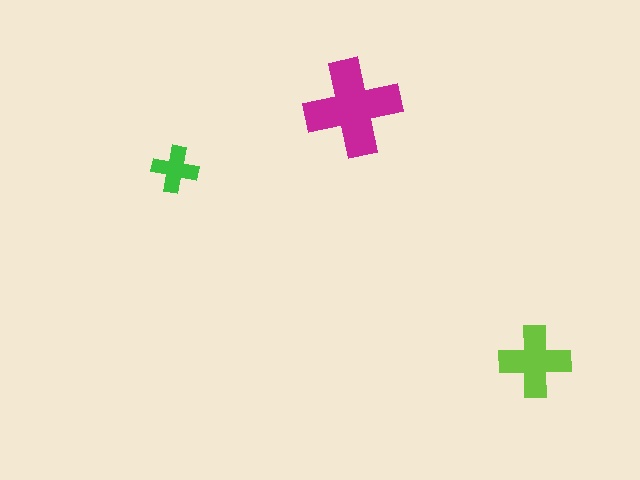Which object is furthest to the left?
The green cross is leftmost.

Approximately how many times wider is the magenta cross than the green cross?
About 2 times wider.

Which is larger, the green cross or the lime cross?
The lime one.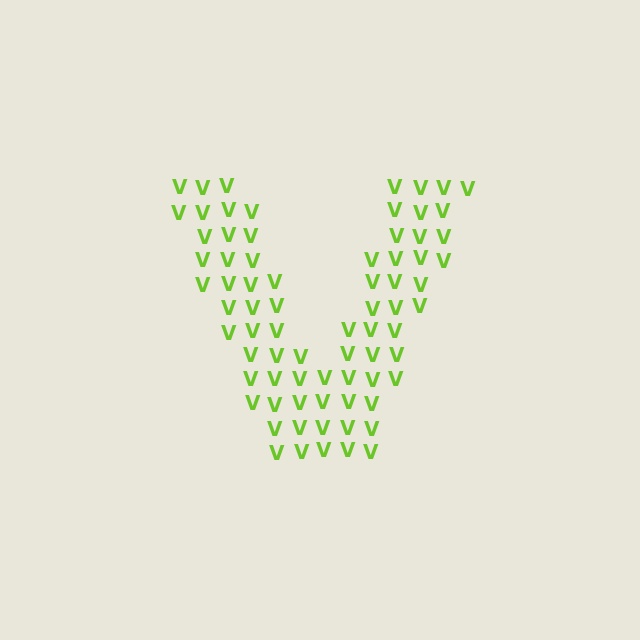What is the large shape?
The large shape is the letter V.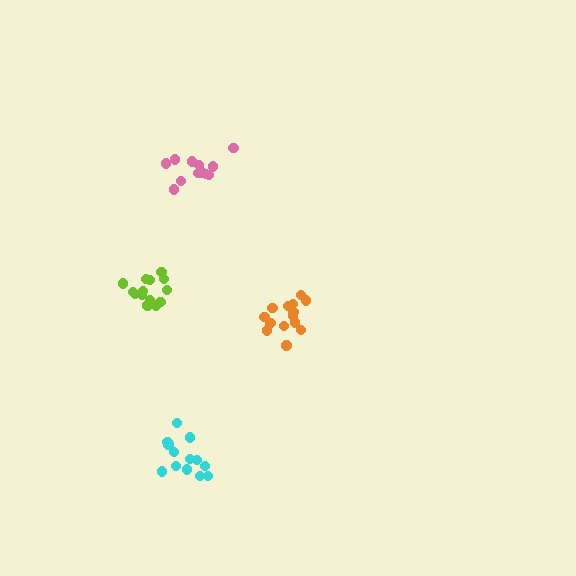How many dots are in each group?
Group 1: 14 dots, Group 2: 14 dots, Group 3: 13 dots, Group 4: 12 dots (53 total).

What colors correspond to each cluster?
The clusters are colored: orange, lime, cyan, pink.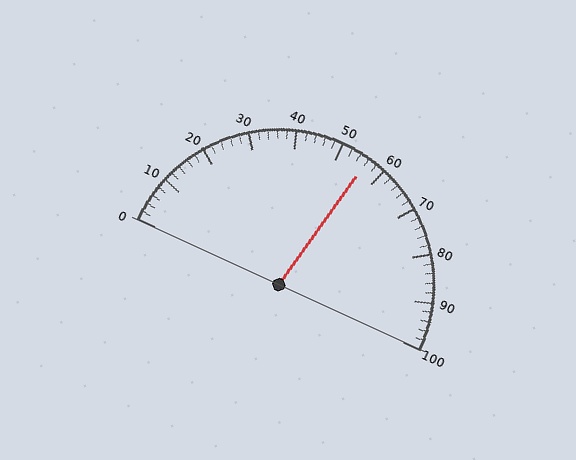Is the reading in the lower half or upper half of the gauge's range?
The reading is in the upper half of the range (0 to 100).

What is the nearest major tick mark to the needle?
The nearest major tick mark is 60.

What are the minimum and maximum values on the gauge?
The gauge ranges from 0 to 100.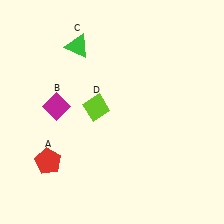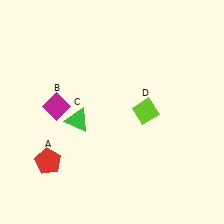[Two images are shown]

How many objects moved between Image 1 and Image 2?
2 objects moved between the two images.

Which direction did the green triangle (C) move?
The green triangle (C) moved down.